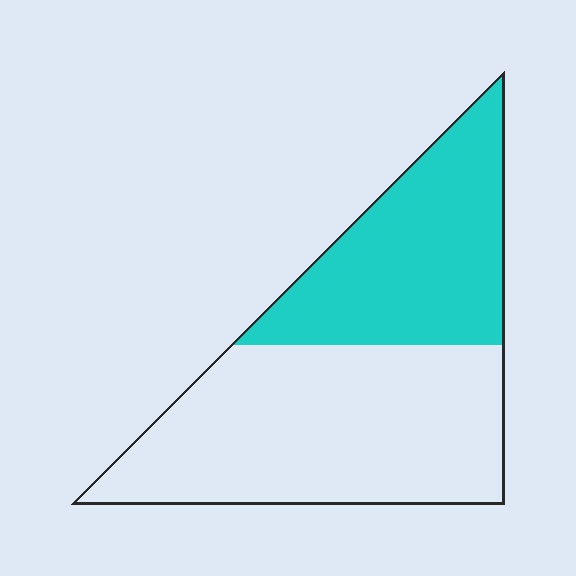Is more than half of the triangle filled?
No.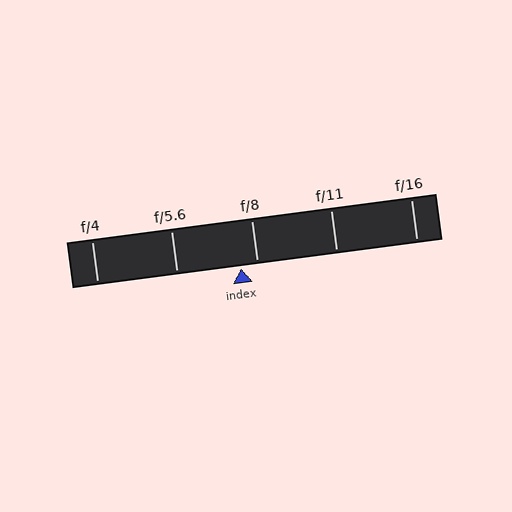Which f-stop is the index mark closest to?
The index mark is closest to f/8.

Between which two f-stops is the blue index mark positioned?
The index mark is between f/5.6 and f/8.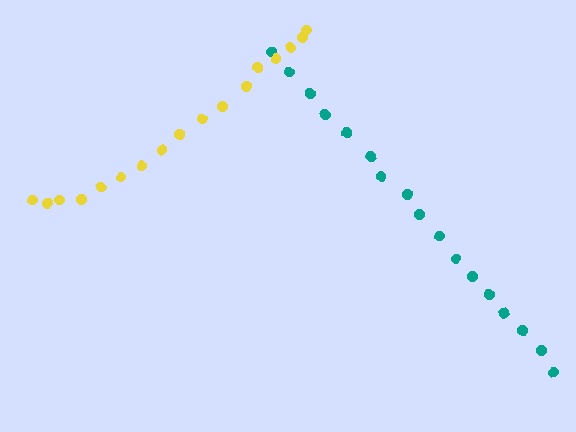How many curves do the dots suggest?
There are 2 distinct paths.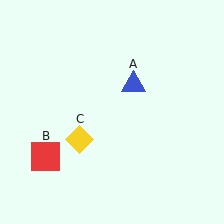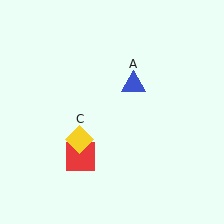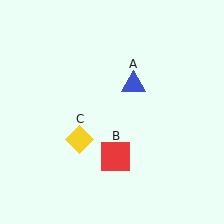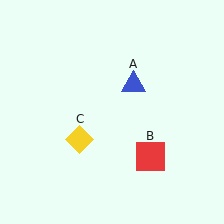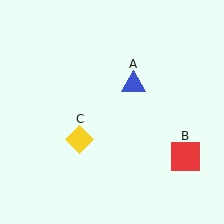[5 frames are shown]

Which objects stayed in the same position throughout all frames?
Blue triangle (object A) and yellow diamond (object C) remained stationary.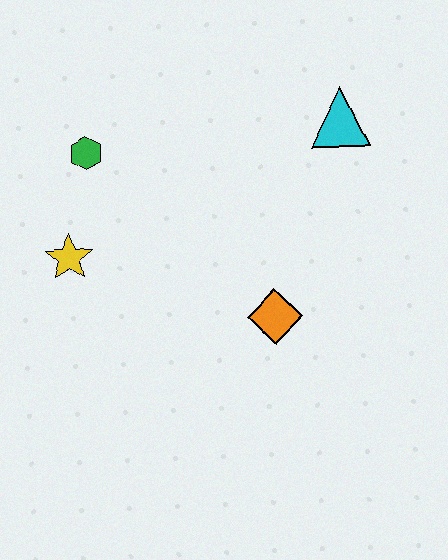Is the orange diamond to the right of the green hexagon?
Yes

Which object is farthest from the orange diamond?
The green hexagon is farthest from the orange diamond.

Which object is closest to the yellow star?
The green hexagon is closest to the yellow star.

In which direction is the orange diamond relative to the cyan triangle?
The orange diamond is below the cyan triangle.